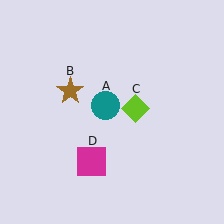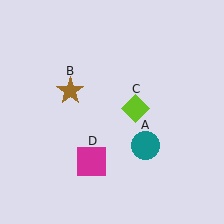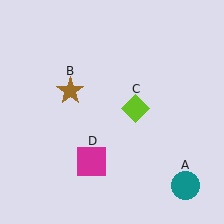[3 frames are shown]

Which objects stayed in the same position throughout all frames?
Brown star (object B) and lime diamond (object C) and magenta square (object D) remained stationary.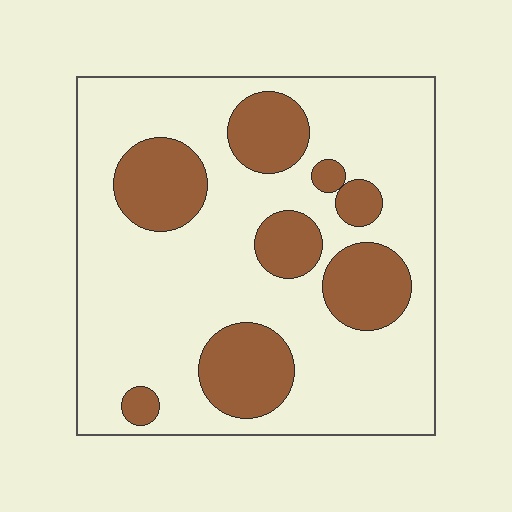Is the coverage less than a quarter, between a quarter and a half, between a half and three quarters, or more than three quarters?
Between a quarter and a half.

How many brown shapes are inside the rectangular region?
8.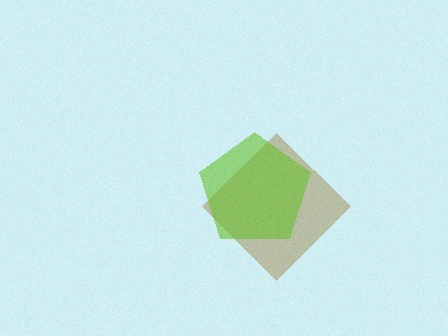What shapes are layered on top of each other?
The layered shapes are: a brown diamond, a lime pentagon.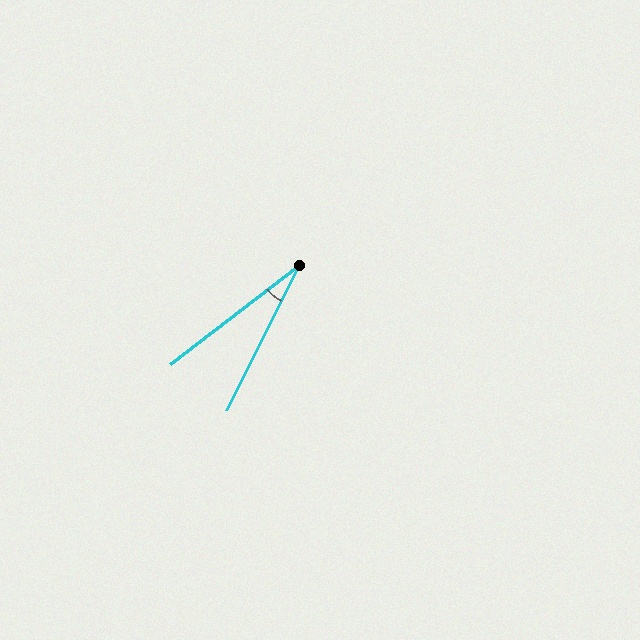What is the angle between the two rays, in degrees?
Approximately 26 degrees.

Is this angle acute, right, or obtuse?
It is acute.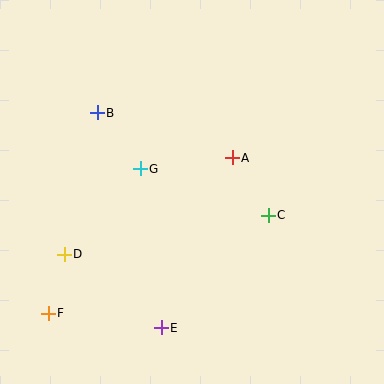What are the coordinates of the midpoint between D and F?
The midpoint between D and F is at (56, 284).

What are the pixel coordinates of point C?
Point C is at (268, 215).